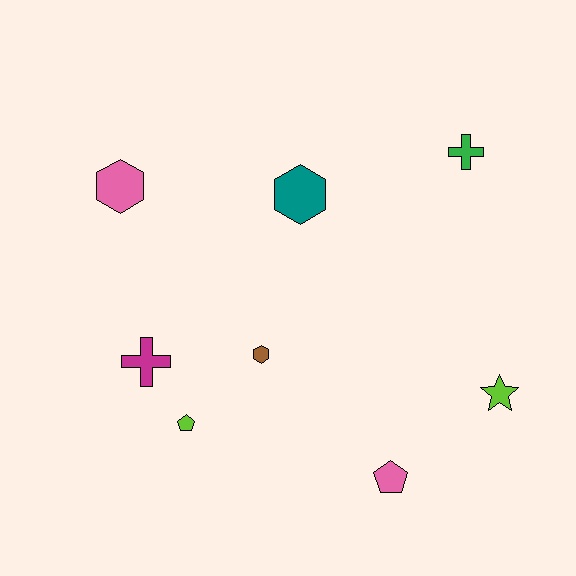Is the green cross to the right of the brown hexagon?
Yes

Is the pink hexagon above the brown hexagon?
Yes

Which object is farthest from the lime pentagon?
The green cross is farthest from the lime pentagon.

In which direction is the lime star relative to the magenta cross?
The lime star is to the right of the magenta cross.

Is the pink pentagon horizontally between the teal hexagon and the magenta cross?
No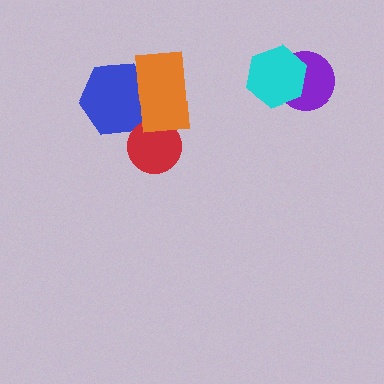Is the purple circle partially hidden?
Yes, it is partially covered by another shape.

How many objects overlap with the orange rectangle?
2 objects overlap with the orange rectangle.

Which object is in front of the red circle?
The orange rectangle is in front of the red circle.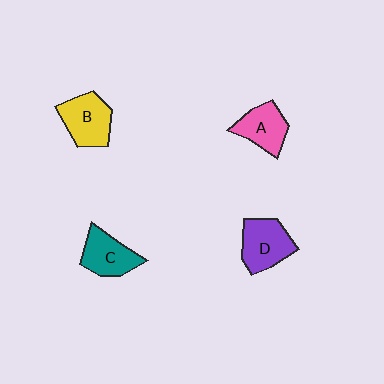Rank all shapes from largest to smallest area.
From largest to smallest: B (yellow), D (purple), C (teal), A (pink).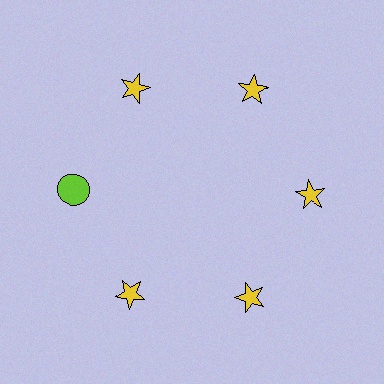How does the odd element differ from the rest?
It differs in both color (lime instead of yellow) and shape (circle instead of star).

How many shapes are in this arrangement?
There are 6 shapes arranged in a ring pattern.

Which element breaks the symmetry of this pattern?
The lime circle at roughly the 9 o'clock position breaks the symmetry. All other shapes are yellow stars.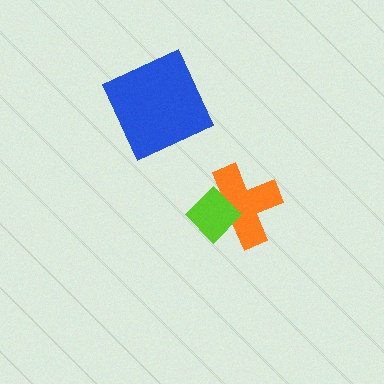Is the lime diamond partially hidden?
No, no other shape covers it.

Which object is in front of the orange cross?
The lime diamond is in front of the orange cross.